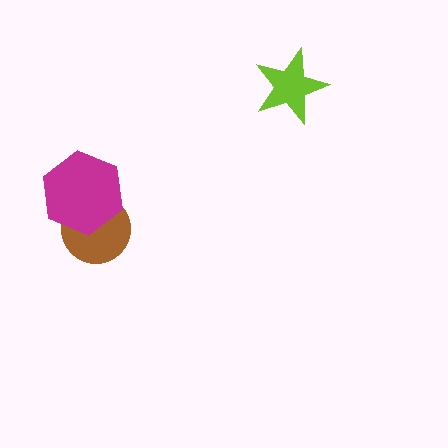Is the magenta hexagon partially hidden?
No, no other shape covers it.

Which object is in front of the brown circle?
The magenta hexagon is in front of the brown circle.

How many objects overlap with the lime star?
0 objects overlap with the lime star.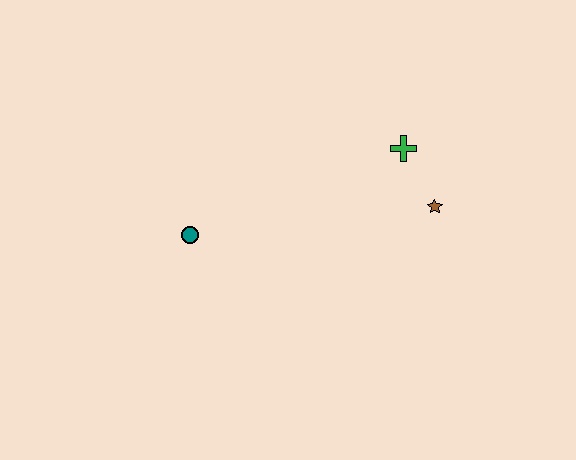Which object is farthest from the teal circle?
The brown star is farthest from the teal circle.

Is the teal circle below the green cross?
Yes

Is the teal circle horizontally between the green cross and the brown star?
No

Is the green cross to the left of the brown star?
Yes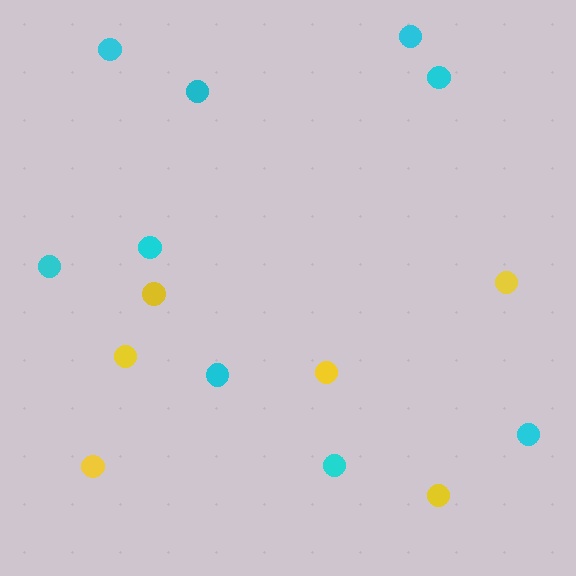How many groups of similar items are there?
There are 2 groups: one group of yellow circles (6) and one group of cyan circles (9).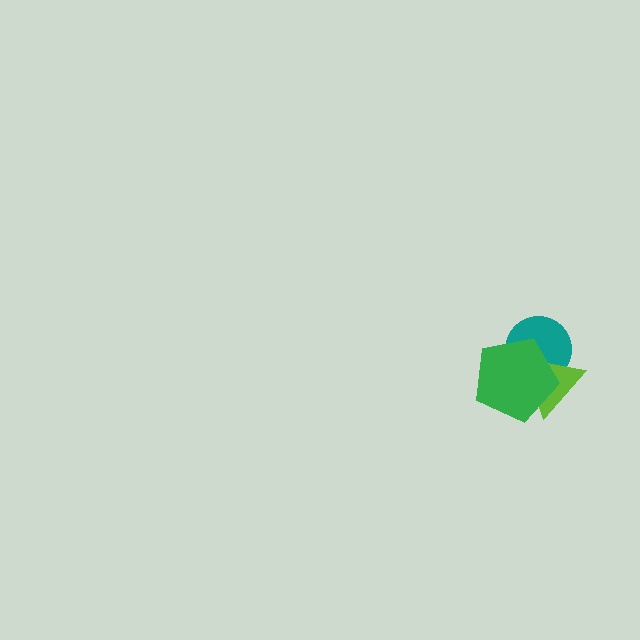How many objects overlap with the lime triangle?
2 objects overlap with the lime triangle.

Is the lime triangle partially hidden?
Yes, it is partially covered by another shape.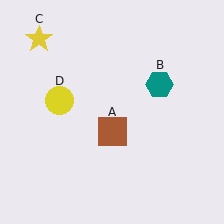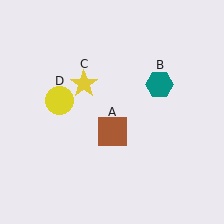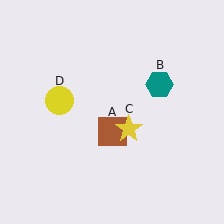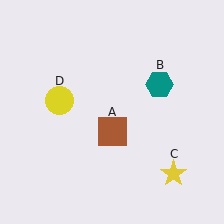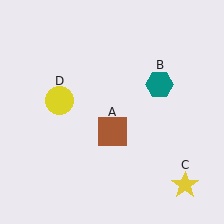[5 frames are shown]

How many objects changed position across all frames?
1 object changed position: yellow star (object C).